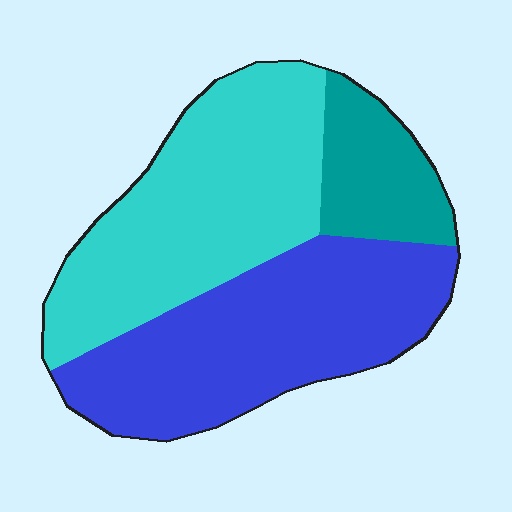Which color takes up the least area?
Teal, at roughly 15%.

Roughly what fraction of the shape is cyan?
Cyan covers around 40% of the shape.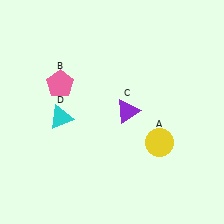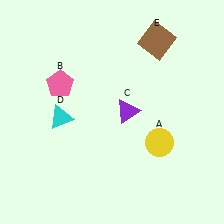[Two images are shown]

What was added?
A brown square (E) was added in Image 2.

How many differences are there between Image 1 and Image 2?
There is 1 difference between the two images.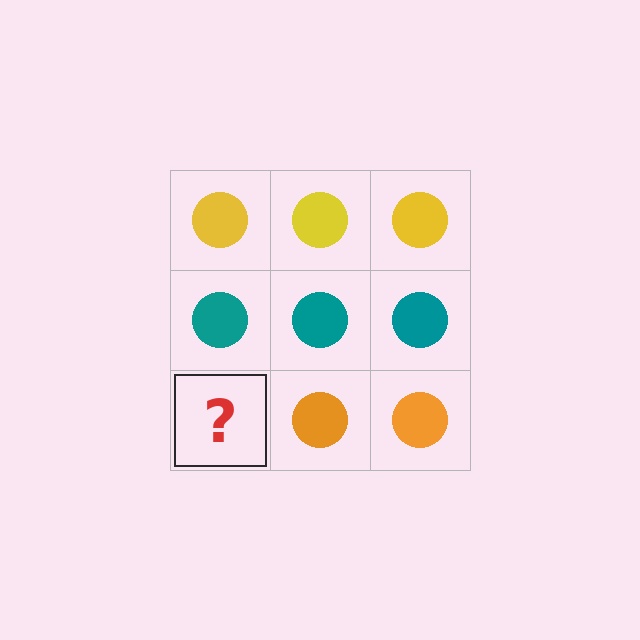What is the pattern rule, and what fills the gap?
The rule is that each row has a consistent color. The gap should be filled with an orange circle.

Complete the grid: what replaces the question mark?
The question mark should be replaced with an orange circle.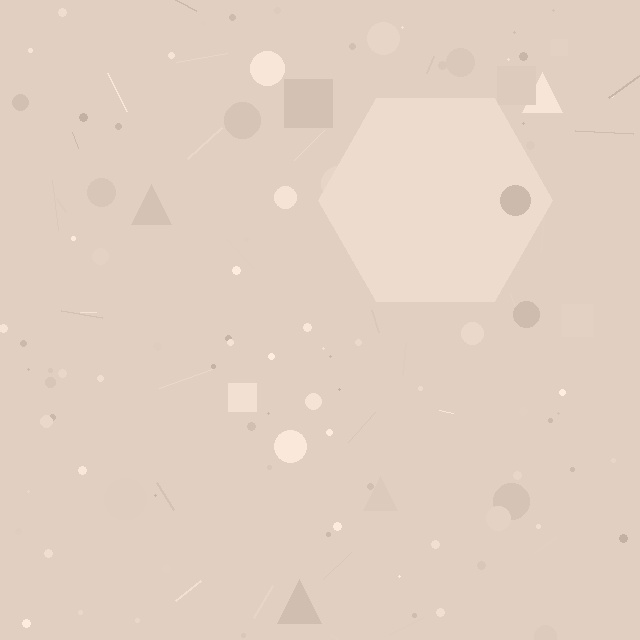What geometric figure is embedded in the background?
A hexagon is embedded in the background.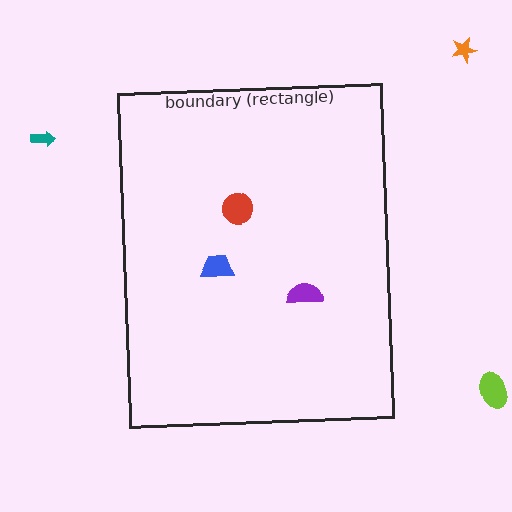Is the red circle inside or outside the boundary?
Inside.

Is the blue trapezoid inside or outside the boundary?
Inside.